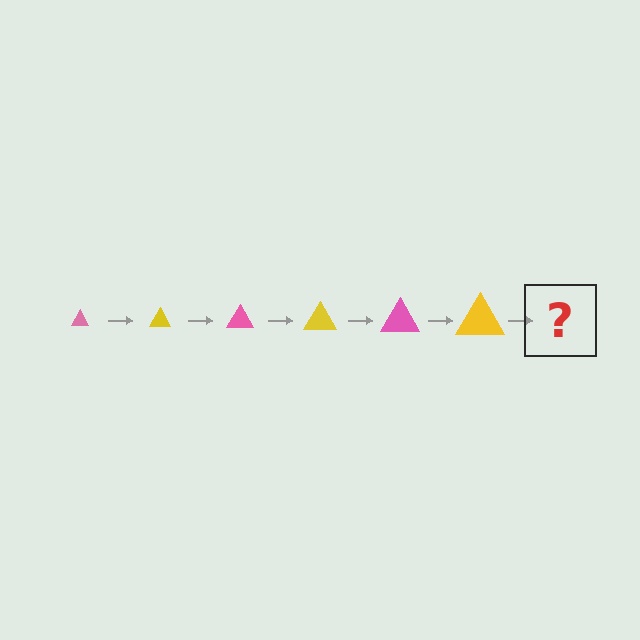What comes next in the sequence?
The next element should be a pink triangle, larger than the previous one.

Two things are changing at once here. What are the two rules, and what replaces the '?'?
The two rules are that the triangle grows larger each step and the color cycles through pink and yellow. The '?' should be a pink triangle, larger than the previous one.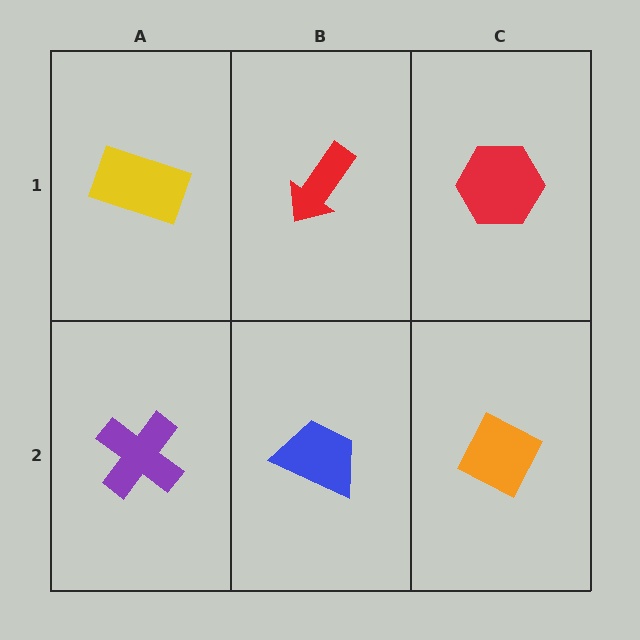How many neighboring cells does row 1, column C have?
2.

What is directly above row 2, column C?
A red hexagon.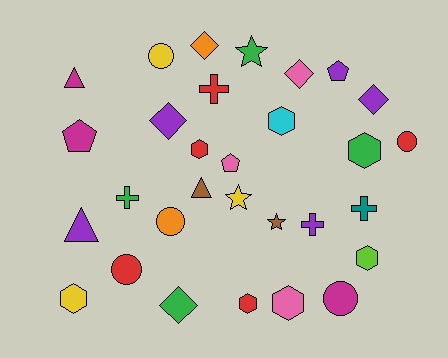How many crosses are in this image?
There are 4 crosses.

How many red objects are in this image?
There are 5 red objects.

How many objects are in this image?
There are 30 objects.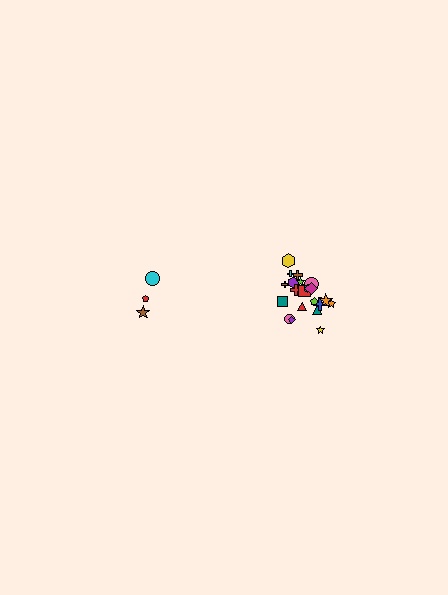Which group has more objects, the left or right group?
The right group.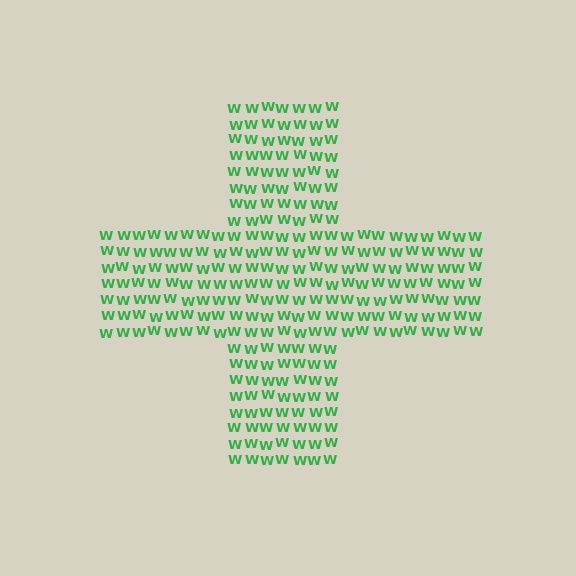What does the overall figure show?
The overall figure shows a cross.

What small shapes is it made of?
It is made of small letter W's.